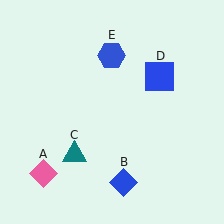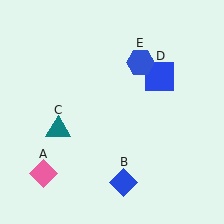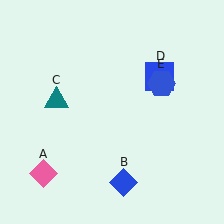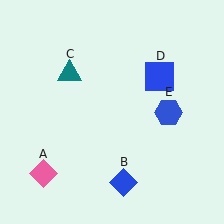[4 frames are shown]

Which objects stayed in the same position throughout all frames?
Pink diamond (object A) and blue diamond (object B) and blue square (object D) remained stationary.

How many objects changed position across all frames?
2 objects changed position: teal triangle (object C), blue hexagon (object E).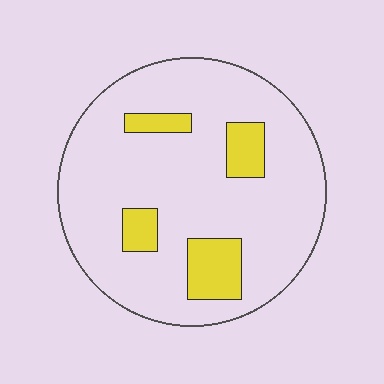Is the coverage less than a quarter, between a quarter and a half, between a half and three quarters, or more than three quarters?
Less than a quarter.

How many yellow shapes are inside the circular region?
4.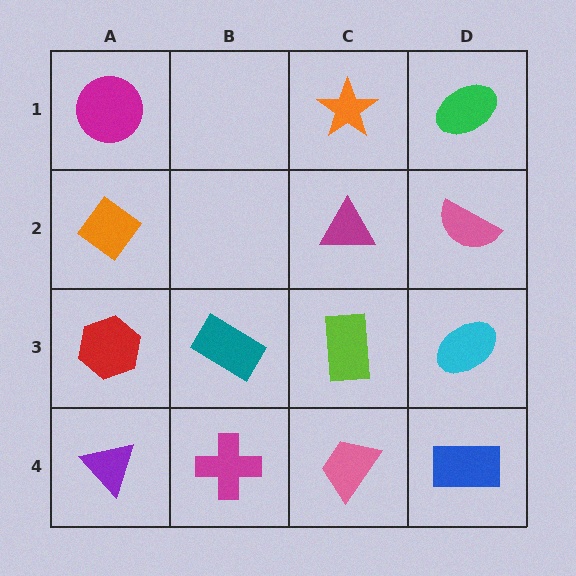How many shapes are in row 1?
3 shapes.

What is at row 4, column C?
A pink trapezoid.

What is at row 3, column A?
A red hexagon.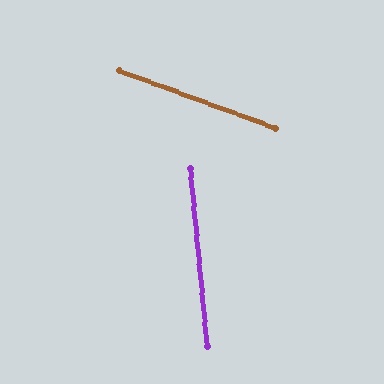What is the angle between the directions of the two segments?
Approximately 65 degrees.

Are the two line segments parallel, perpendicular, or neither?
Neither parallel nor perpendicular — they differ by about 65°.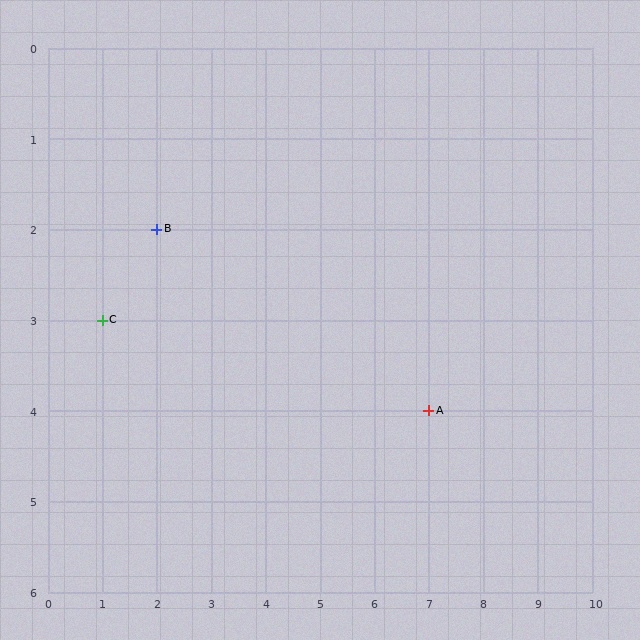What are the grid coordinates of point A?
Point A is at grid coordinates (7, 4).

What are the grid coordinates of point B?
Point B is at grid coordinates (2, 2).